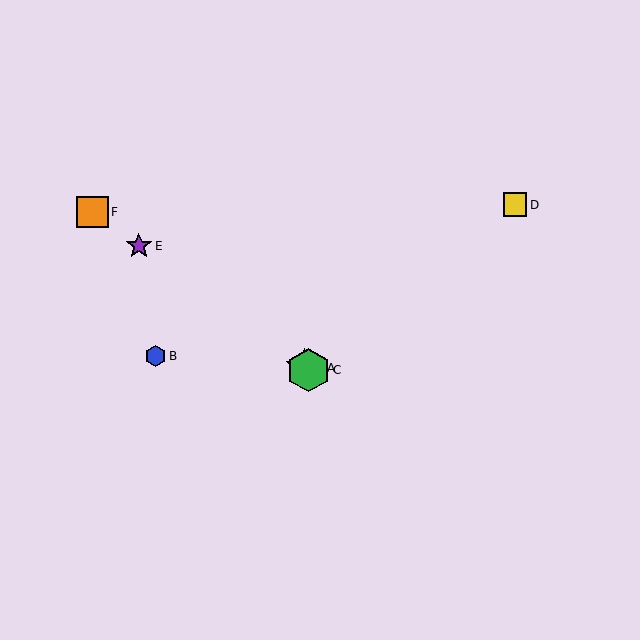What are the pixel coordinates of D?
Object D is at (515, 205).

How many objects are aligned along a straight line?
4 objects (A, C, E, F) are aligned along a straight line.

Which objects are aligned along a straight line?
Objects A, C, E, F are aligned along a straight line.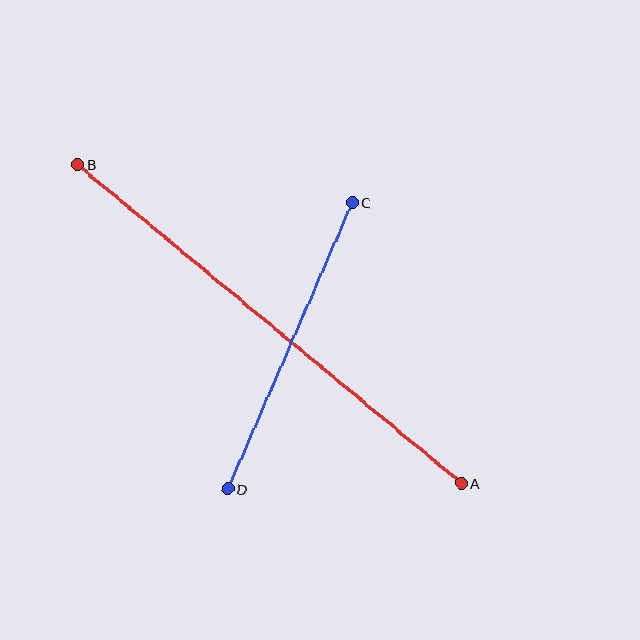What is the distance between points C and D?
The distance is approximately 312 pixels.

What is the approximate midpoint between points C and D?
The midpoint is at approximately (290, 346) pixels.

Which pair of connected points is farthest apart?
Points A and B are farthest apart.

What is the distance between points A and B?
The distance is approximately 499 pixels.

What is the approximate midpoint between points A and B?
The midpoint is at approximately (269, 324) pixels.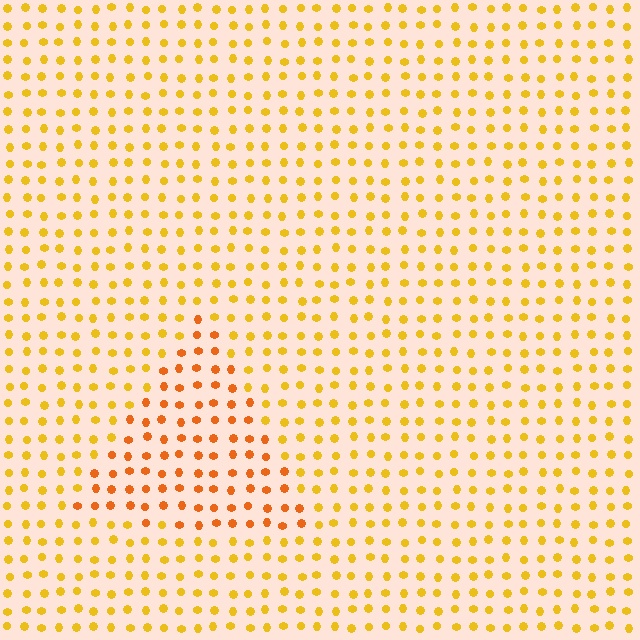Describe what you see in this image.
The image is filled with small yellow elements in a uniform arrangement. A triangle-shaped region is visible where the elements are tinted to a slightly different hue, forming a subtle color boundary.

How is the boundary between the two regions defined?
The boundary is defined purely by a slight shift in hue (about 26 degrees). Spacing, size, and orientation are identical on both sides.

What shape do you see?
I see a triangle.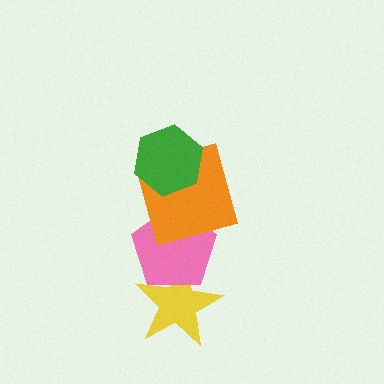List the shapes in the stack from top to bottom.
From top to bottom: the green hexagon, the orange square, the pink pentagon, the yellow star.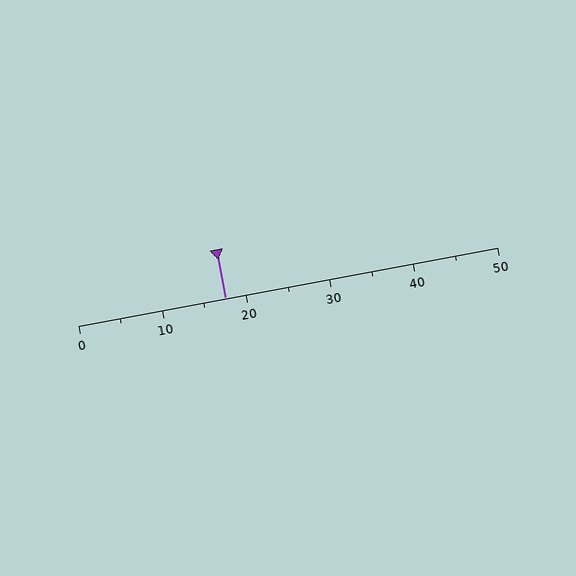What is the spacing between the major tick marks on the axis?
The major ticks are spaced 10 apart.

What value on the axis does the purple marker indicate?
The marker indicates approximately 17.5.